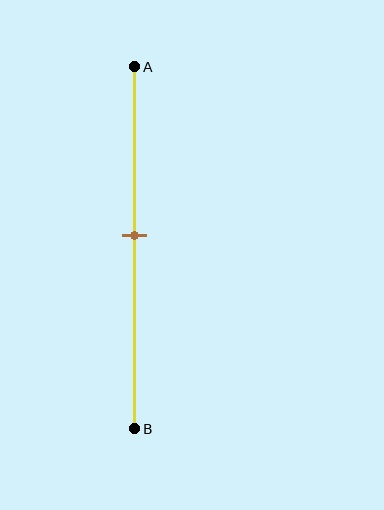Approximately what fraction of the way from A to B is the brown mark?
The brown mark is approximately 45% of the way from A to B.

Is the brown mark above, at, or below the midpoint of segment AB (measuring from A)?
The brown mark is above the midpoint of segment AB.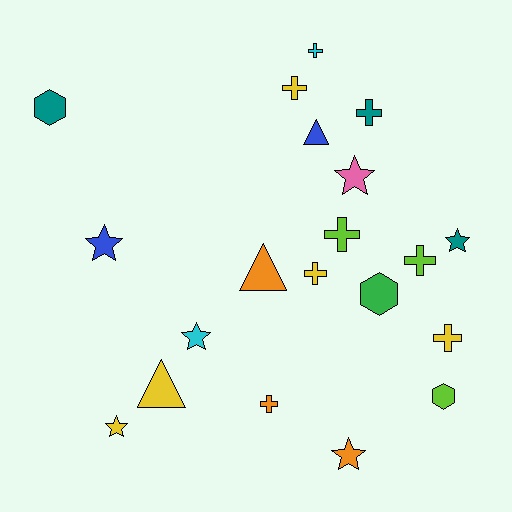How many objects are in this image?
There are 20 objects.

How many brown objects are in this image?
There are no brown objects.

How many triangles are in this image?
There are 3 triangles.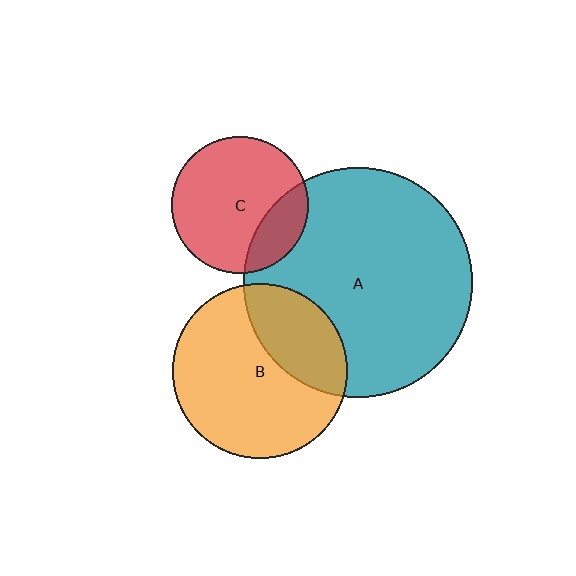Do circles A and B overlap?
Yes.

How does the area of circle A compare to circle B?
Approximately 1.7 times.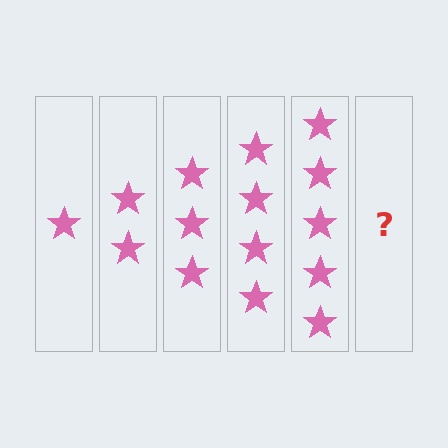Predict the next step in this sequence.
The next step is 6 stars.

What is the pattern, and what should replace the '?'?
The pattern is that each step adds one more star. The '?' should be 6 stars.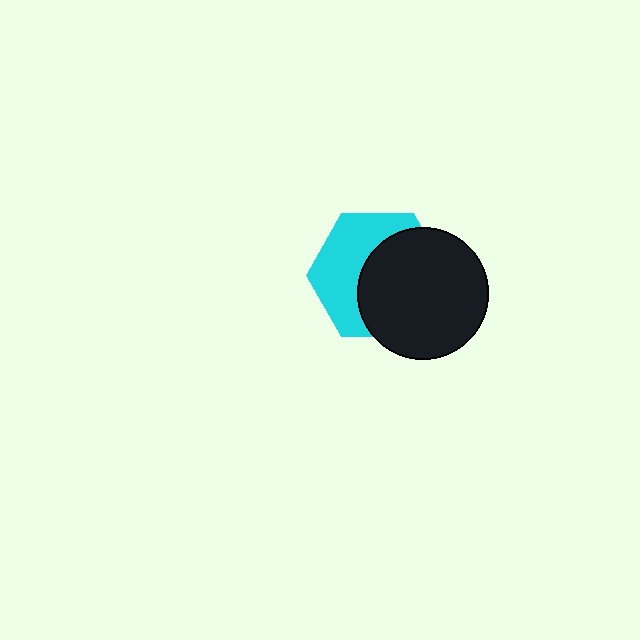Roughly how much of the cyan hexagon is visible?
About half of it is visible (roughly 46%).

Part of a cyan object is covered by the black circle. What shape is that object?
It is a hexagon.